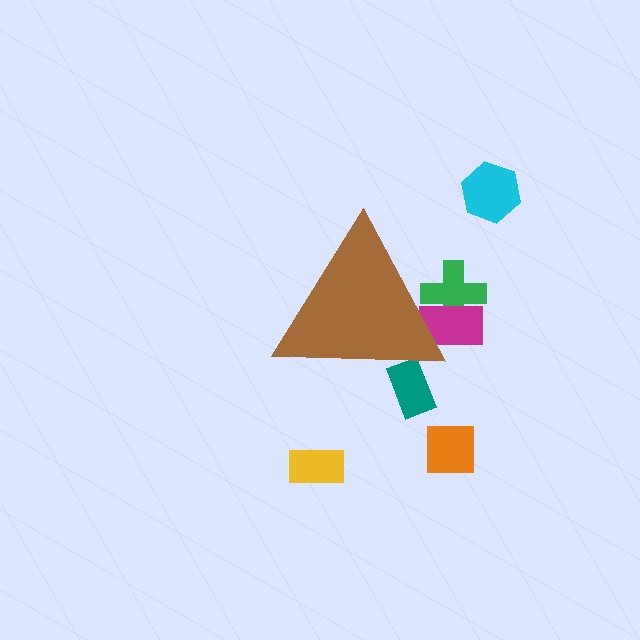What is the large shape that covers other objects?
A brown triangle.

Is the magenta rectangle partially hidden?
Yes, the magenta rectangle is partially hidden behind the brown triangle.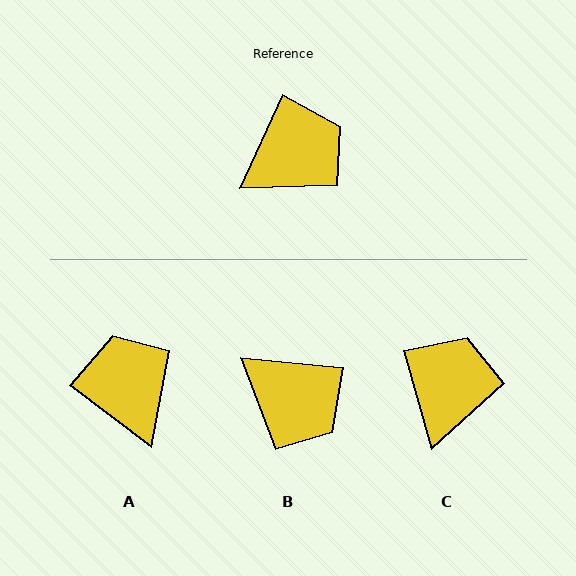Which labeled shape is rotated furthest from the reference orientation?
A, about 78 degrees away.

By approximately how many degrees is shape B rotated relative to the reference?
Approximately 70 degrees clockwise.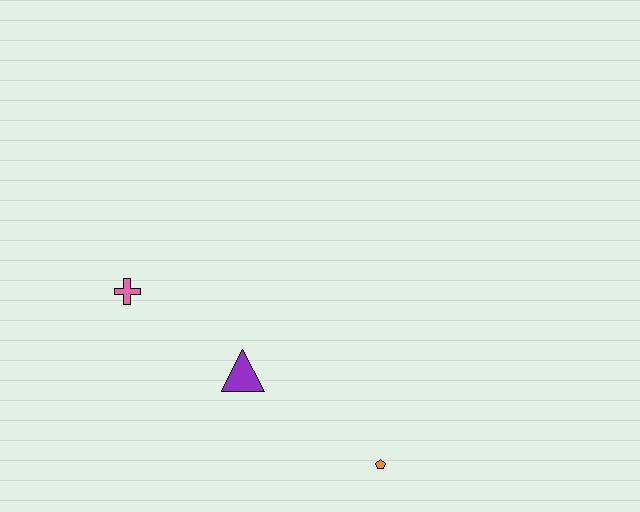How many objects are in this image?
There are 3 objects.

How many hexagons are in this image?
There are no hexagons.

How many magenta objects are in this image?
There are no magenta objects.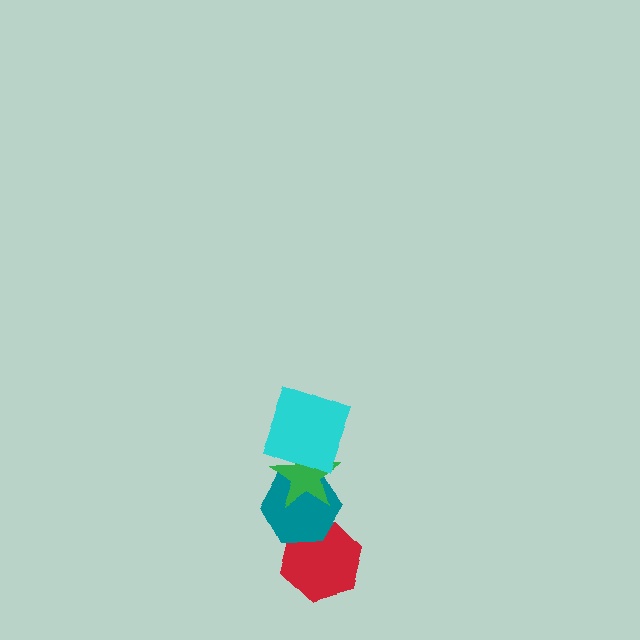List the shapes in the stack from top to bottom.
From top to bottom: the cyan square, the green star, the teal hexagon, the red hexagon.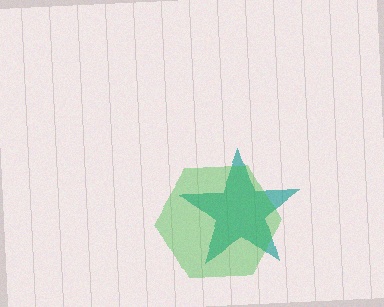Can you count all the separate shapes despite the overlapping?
Yes, there are 2 separate shapes.